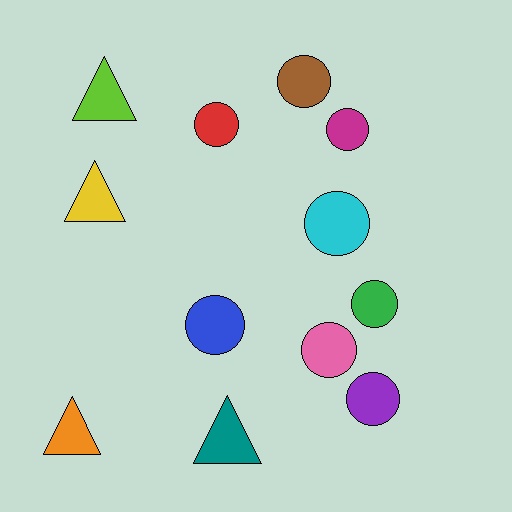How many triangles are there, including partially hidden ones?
There are 4 triangles.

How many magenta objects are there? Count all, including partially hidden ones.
There is 1 magenta object.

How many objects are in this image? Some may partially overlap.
There are 12 objects.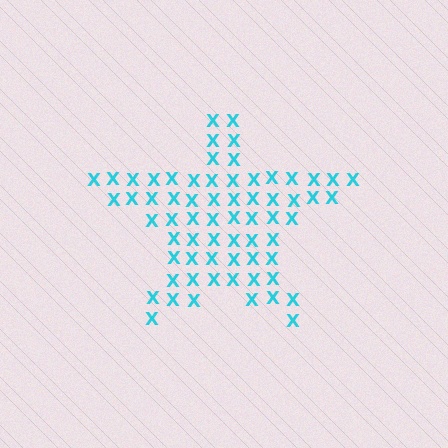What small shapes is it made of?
It is made of small letter X's.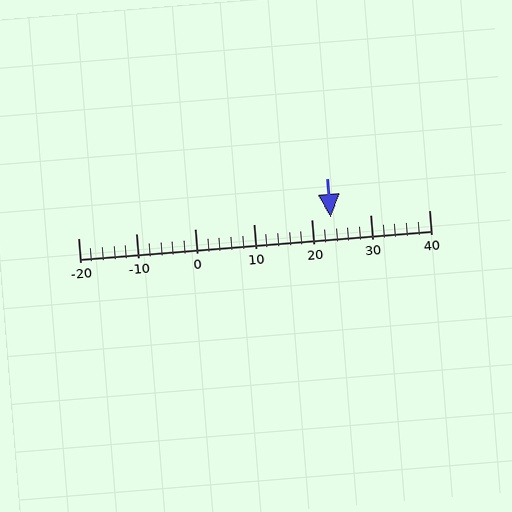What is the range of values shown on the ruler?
The ruler shows values from -20 to 40.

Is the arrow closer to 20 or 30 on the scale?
The arrow is closer to 20.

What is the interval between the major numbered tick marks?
The major tick marks are spaced 10 units apart.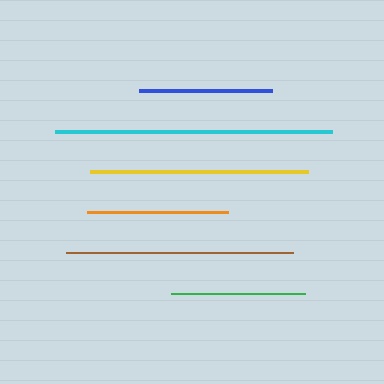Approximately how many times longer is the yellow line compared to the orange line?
The yellow line is approximately 1.5 times the length of the orange line.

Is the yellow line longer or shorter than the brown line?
The brown line is longer than the yellow line.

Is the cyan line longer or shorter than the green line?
The cyan line is longer than the green line.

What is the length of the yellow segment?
The yellow segment is approximately 218 pixels long.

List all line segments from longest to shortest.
From longest to shortest: cyan, brown, yellow, orange, green, blue.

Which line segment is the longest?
The cyan line is the longest at approximately 277 pixels.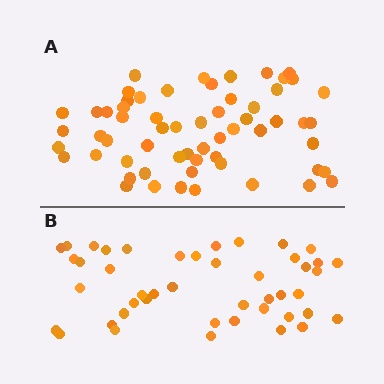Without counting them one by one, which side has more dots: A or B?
Region A (the top region) has more dots.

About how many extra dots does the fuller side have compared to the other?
Region A has approximately 15 more dots than region B.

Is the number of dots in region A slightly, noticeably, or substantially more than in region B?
Region A has noticeably more, but not dramatically so. The ratio is roughly 1.3 to 1.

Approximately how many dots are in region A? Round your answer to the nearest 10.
About 60 dots.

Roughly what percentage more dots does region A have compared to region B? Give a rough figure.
About 35% more.